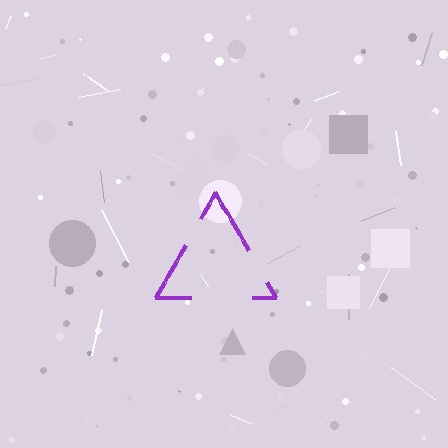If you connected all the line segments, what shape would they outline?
They would outline a triangle.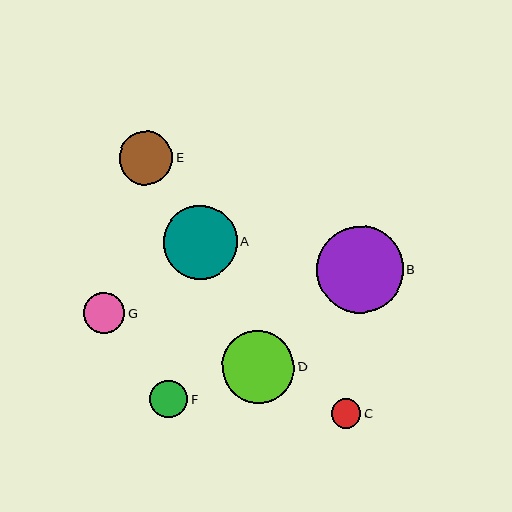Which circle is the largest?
Circle B is the largest with a size of approximately 87 pixels.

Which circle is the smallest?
Circle C is the smallest with a size of approximately 30 pixels.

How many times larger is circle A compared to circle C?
Circle A is approximately 2.5 times the size of circle C.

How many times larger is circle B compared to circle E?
Circle B is approximately 1.6 times the size of circle E.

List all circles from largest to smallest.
From largest to smallest: B, A, D, E, G, F, C.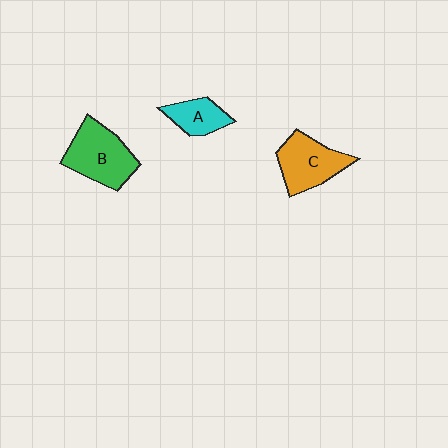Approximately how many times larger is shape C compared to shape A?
Approximately 1.7 times.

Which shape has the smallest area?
Shape A (cyan).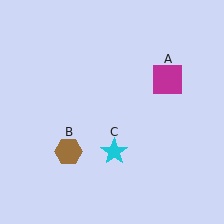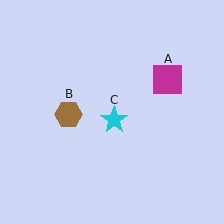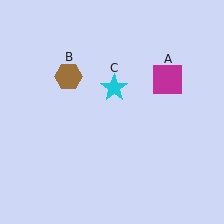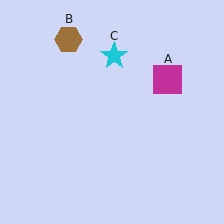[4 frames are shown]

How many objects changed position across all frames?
2 objects changed position: brown hexagon (object B), cyan star (object C).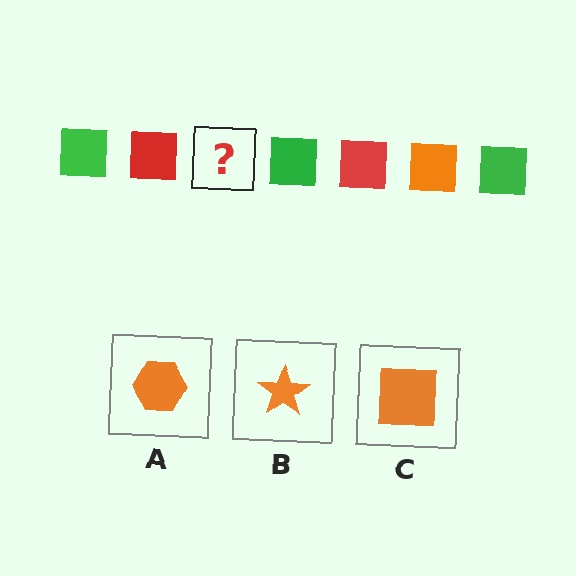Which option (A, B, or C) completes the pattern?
C.